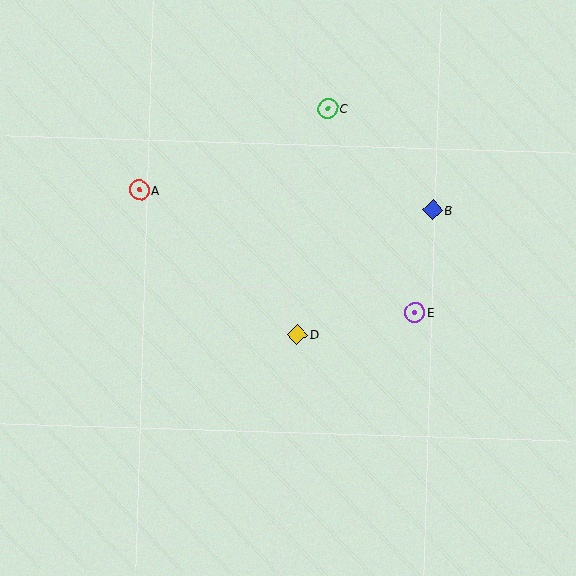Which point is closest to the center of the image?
Point D at (297, 335) is closest to the center.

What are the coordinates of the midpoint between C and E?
The midpoint between C and E is at (371, 210).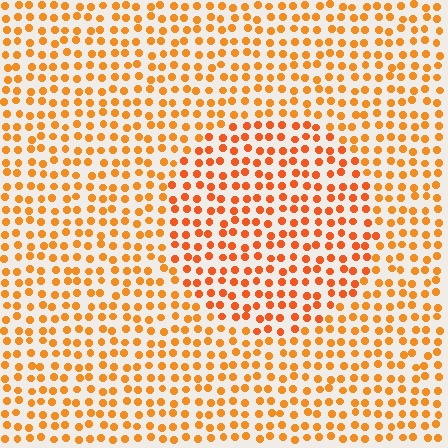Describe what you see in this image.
The image is filled with small orange elements in a uniform arrangement. A circle-shaped region is visible where the elements are tinted to a slightly different hue, forming a subtle color boundary.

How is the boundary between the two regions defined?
The boundary is defined purely by a slight shift in hue (about 16 degrees). Spacing, size, and orientation are identical on both sides.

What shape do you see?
I see a circle.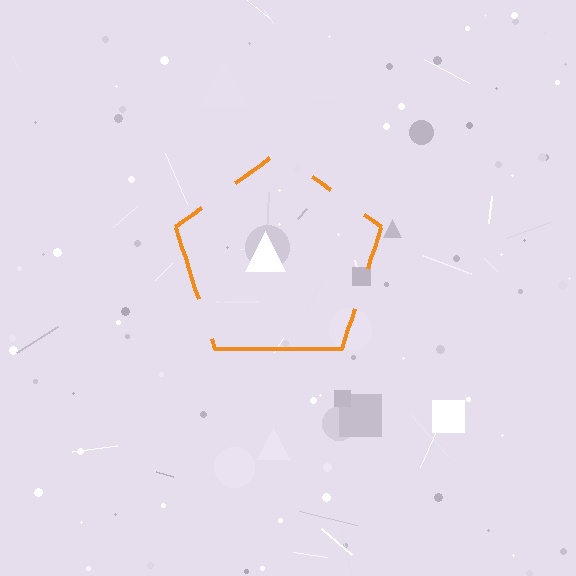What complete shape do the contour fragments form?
The contour fragments form a pentagon.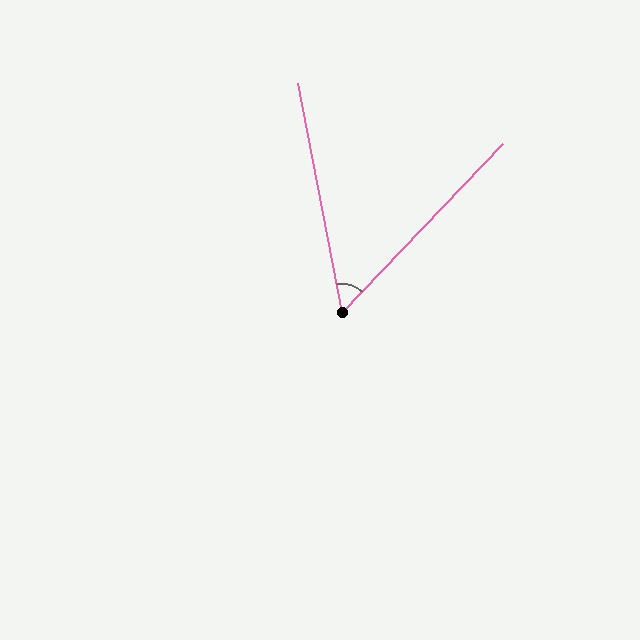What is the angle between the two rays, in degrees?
Approximately 54 degrees.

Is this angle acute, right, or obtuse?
It is acute.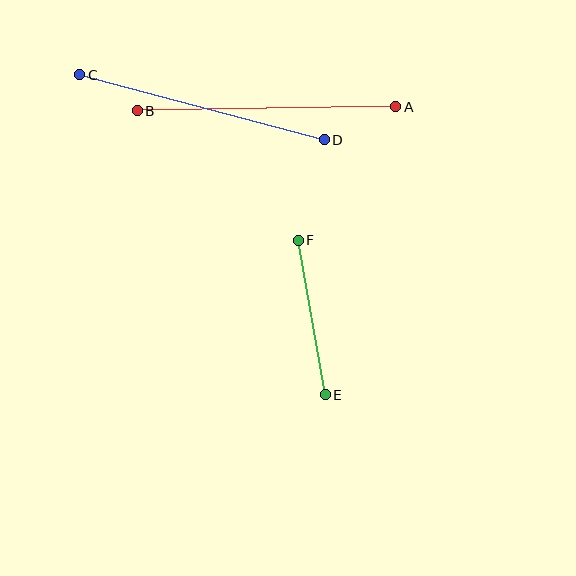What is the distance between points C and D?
The distance is approximately 253 pixels.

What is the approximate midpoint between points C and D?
The midpoint is at approximately (202, 107) pixels.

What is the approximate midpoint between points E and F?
The midpoint is at approximately (312, 317) pixels.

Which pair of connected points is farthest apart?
Points A and B are farthest apart.